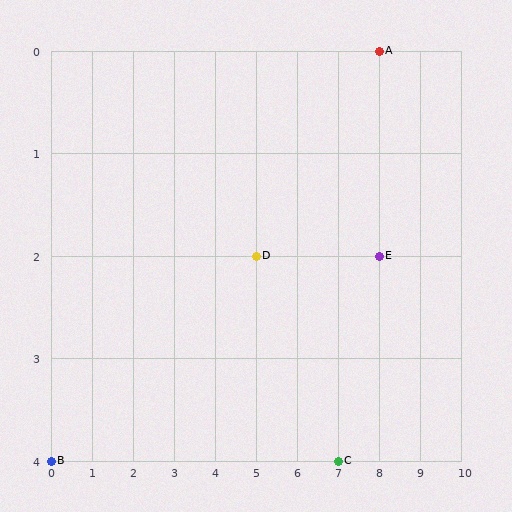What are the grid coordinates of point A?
Point A is at grid coordinates (8, 0).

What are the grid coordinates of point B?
Point B is at grid coordinates (0, 4).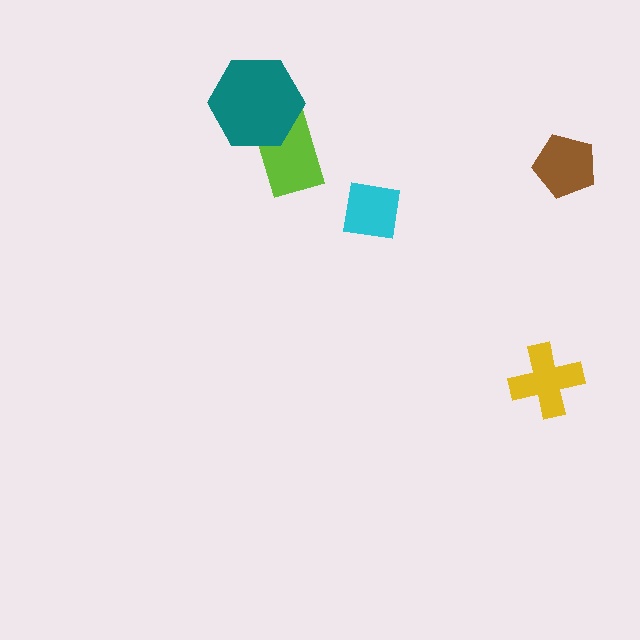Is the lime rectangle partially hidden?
Yes, it is partially covered by another shape.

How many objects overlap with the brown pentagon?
0 objects overlap with the brown pentagon.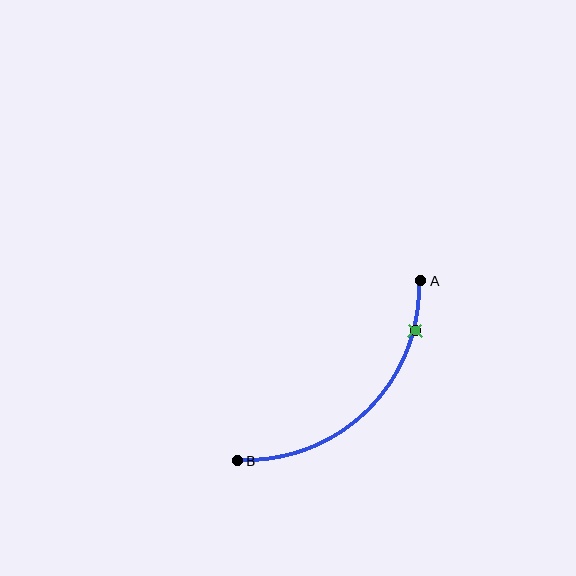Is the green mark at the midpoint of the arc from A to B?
No. The green mark lies on the arc but is closer to endpoint A. The arc midpoint would be at the point on the curve equidistant along the arc from both A and B.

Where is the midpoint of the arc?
The arc midpoint is the point on the curve farthest from the straight line joining A and B. It sits below and to the right of that line.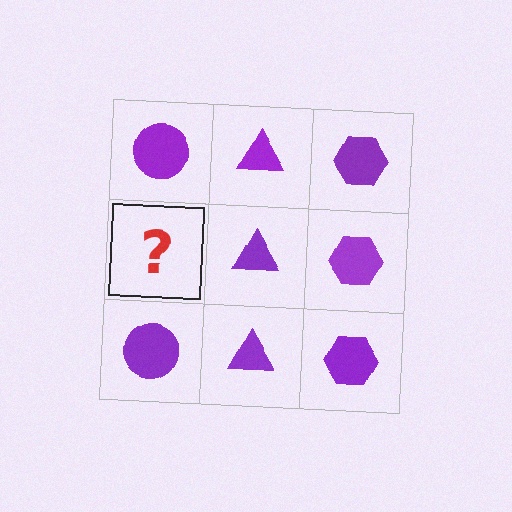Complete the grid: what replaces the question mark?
The question mark should be replaced with a purple circle.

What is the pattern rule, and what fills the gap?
The rule is that each column has a consistent shape. The gap should be filled with a purple circle.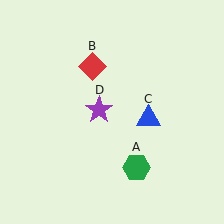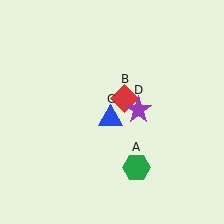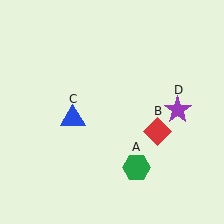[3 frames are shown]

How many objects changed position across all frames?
3 objects changed position: red diamond (object B), blue triangle (object C), purple star (object D).